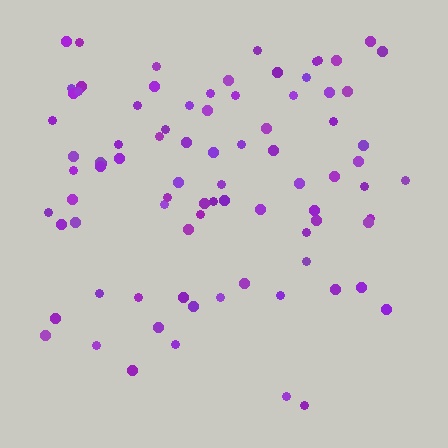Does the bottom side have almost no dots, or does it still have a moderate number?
Still a moderate number, just noticeably fewer than the top.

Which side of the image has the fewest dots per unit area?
The bottom.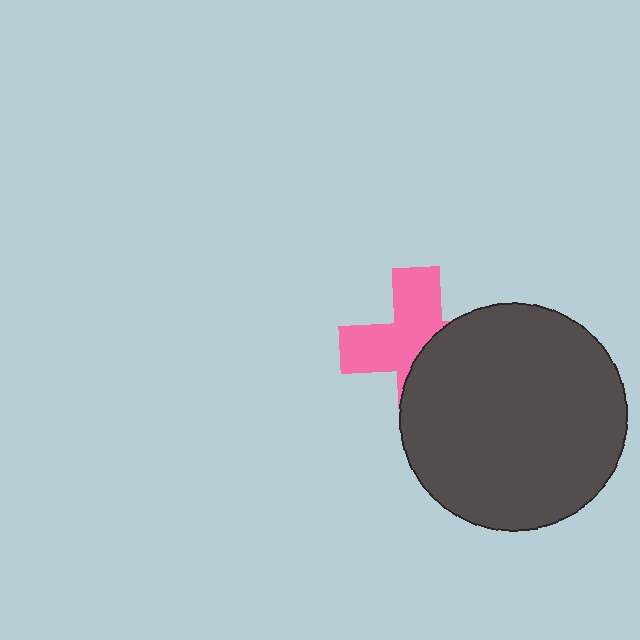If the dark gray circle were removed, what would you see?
You would see the complete pink cross.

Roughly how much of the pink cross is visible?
About half of it is visible (roughly 54%).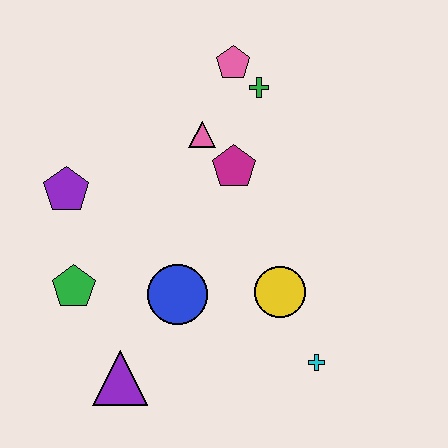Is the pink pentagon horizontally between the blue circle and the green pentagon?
No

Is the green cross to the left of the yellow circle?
Yes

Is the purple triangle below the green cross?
Yes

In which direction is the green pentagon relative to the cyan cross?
The green pentagon is to the left of the cyan cross.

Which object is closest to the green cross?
The pink pentagon is closest to the green cross.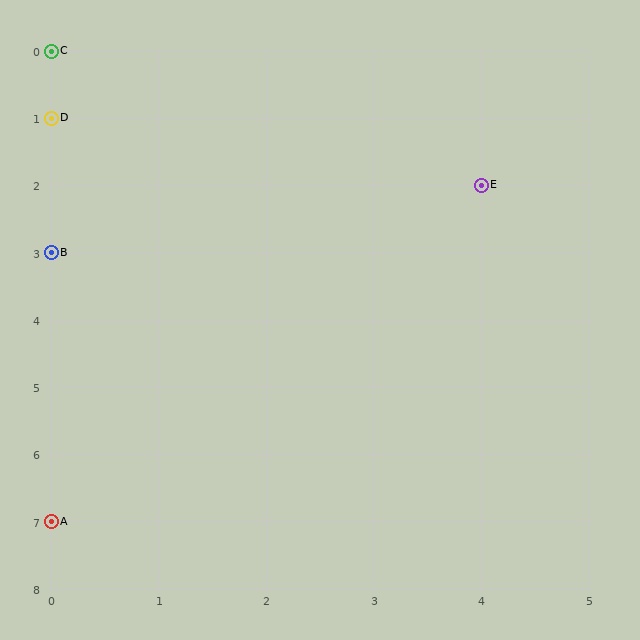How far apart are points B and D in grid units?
Points B and D are 2 rows apart.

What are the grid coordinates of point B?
Point B is at grid coordinates (0, 3).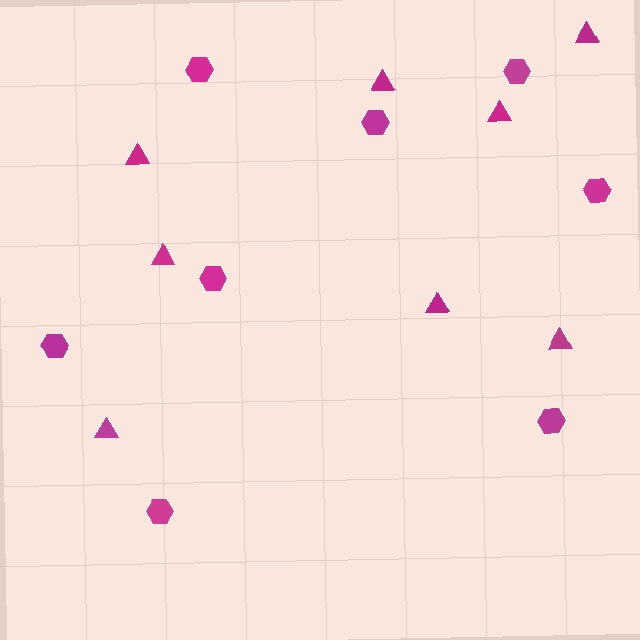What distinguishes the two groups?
There are 2 groups: one group of triangles (8) and one group of hexagons (8).